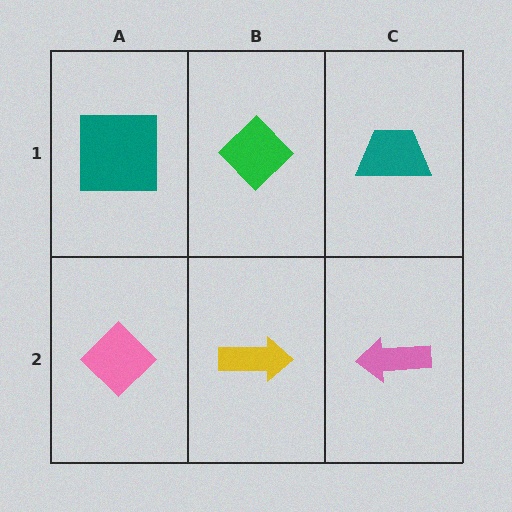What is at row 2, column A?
A pink diamond.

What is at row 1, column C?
A teal trapezoid.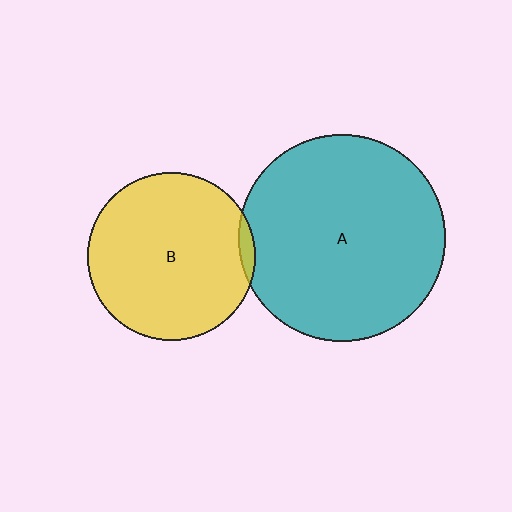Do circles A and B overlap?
Yes.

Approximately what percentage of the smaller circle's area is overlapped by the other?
Approximately 5%.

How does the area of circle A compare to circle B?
Approximately 1.5 times.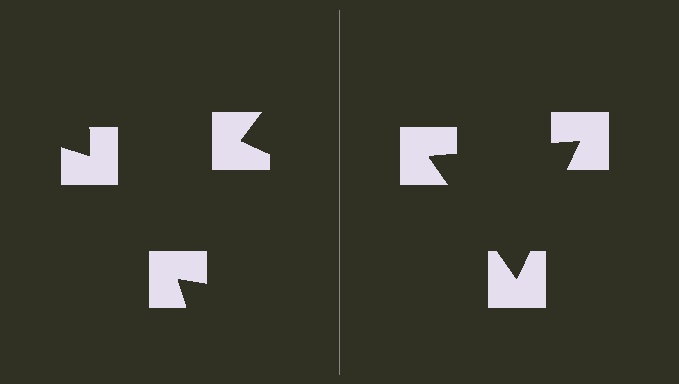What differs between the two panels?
The notched squares are positioned identically on both sides; only the wedge orientations differ. On the right they align to a triangle; on the left they are misaligned.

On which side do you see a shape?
An illusory triangle appears on the right side. On the left side the wedge cuts are rotated, so no coherent shape forms.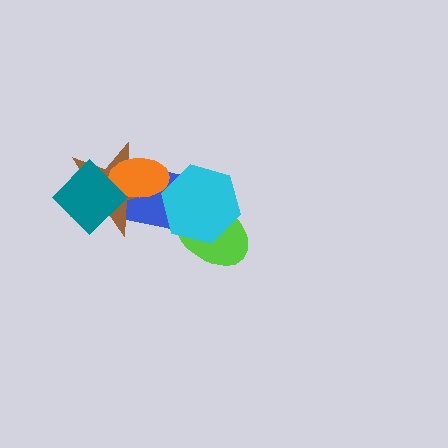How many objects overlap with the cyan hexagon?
2 objects overlap with the cyan hexagon.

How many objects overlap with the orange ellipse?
3 objects overlap with the orange ellipse.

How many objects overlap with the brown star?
3 objects overlap with the brown star.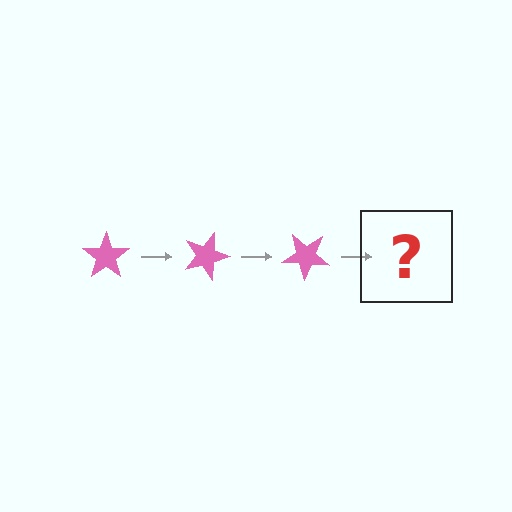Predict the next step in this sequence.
The next step is a pink star rotated 60 degrees.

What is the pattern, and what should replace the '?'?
The pattern is that the star rotates 20 degrees each step. The '?' should be a pink star rotated 60 degrees.